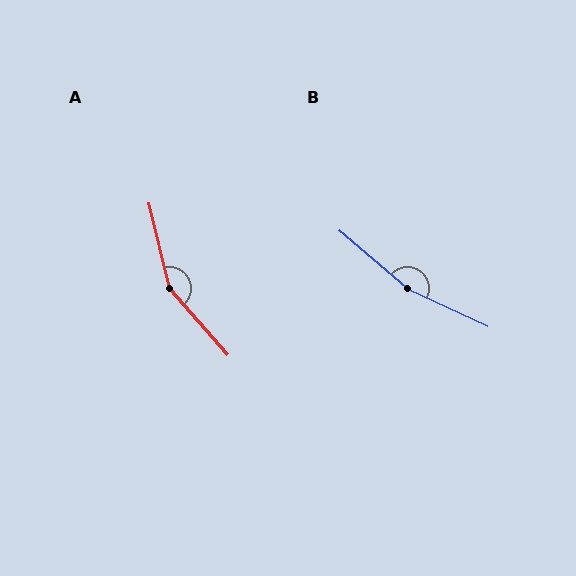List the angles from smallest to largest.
A (152°), B (165°).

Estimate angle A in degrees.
Approximately 152 degrees.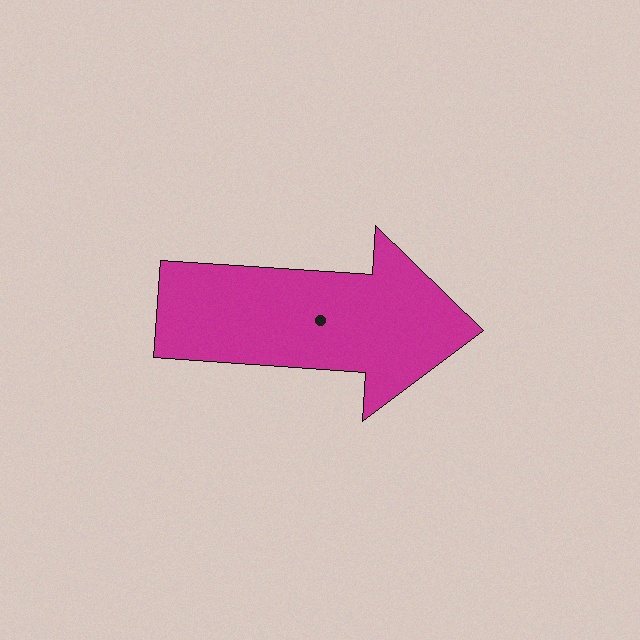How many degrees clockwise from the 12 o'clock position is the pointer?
Approximately 94 degrees.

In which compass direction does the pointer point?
East.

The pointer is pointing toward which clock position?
Roughly 3 o'clock.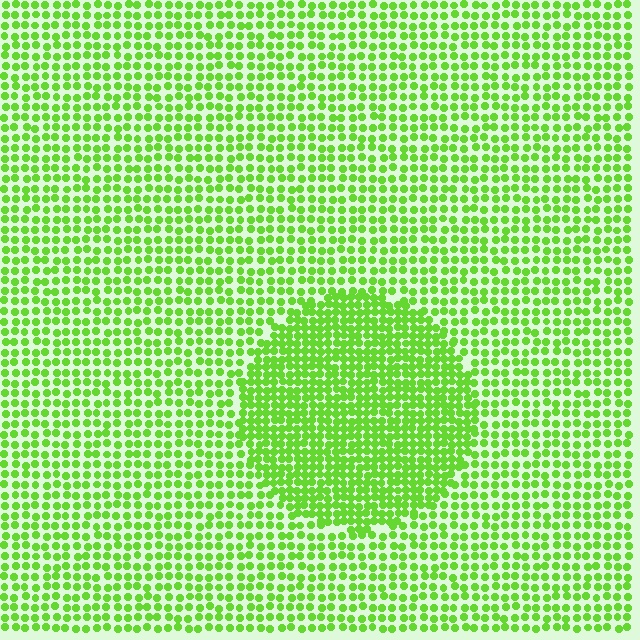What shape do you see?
I see a circle.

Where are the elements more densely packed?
The elements are more densely packed inside the circle boundary.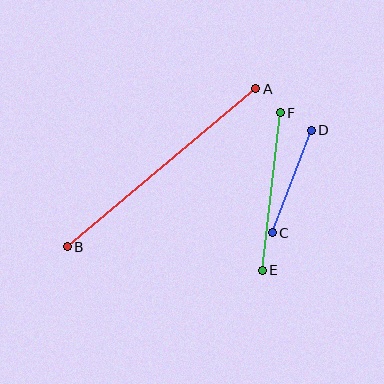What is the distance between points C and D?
The distance is approximately 110 pixels.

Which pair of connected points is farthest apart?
Points A and B are farthest apart.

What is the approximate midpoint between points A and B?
The midpoint is at approximately (161, 168) pixels.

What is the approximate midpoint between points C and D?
The midpoint is at approximately (292, 182) pixels.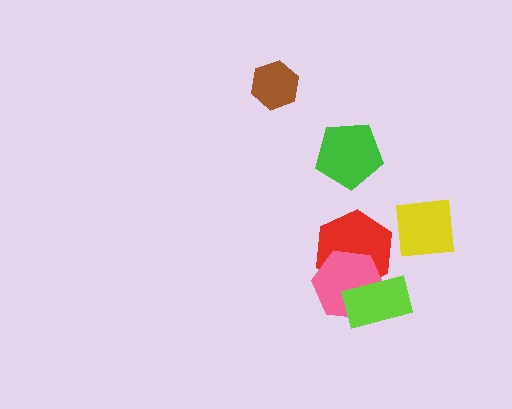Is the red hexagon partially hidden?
Yes, it is partially covered by another shape.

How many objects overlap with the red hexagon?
2 objects overlap with the red hexagon.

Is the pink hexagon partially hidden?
Yes, it is partially covered by another shape.